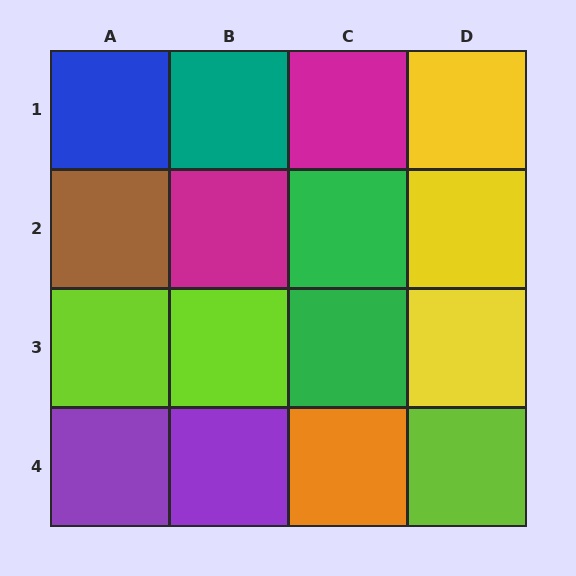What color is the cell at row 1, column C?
Magenta.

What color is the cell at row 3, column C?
Green.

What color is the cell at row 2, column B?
Magenta.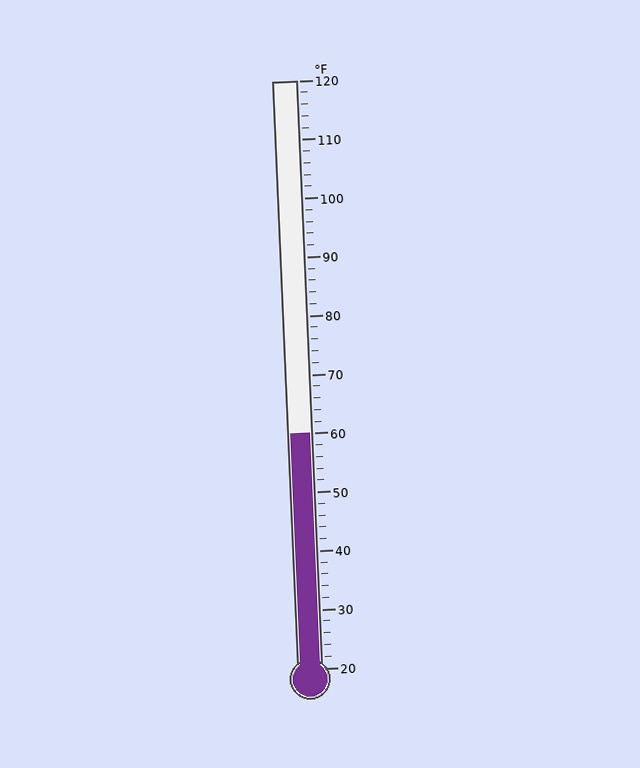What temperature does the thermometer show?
The thermometer shows approximately 60°F.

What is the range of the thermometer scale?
The thermometer scale ranges from 20°F to 120°F.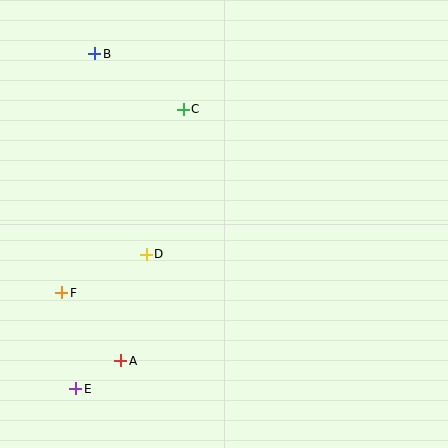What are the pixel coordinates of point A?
Point A is at (121, 361).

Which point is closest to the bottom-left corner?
Point E is closest to the bottom-left corner.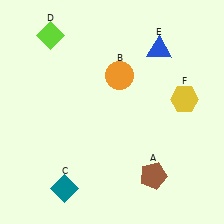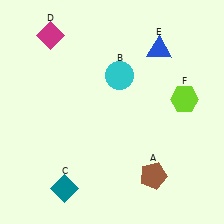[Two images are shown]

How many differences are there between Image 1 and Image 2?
There are 3 differences between the two images.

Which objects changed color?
B changed from orange to cyan. D changed from lime to magenta. F changed from yellow to lime.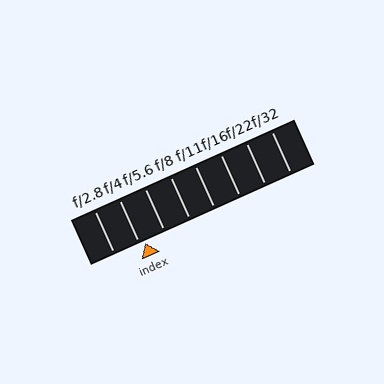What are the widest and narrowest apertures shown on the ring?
The widest aperture shown is f/2.8 and the narrowest is f/32.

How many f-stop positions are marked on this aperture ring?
There are 8 f-stop positions marked.